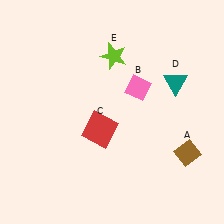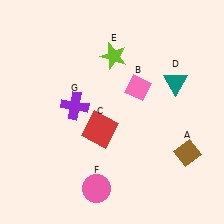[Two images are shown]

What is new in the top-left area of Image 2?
A purple cross (G) was added in the top-left area of Image 2.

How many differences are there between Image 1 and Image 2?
There are 2 differences between the two images.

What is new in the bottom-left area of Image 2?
A pink circle (F) was added in the bottom-left area of Image 2.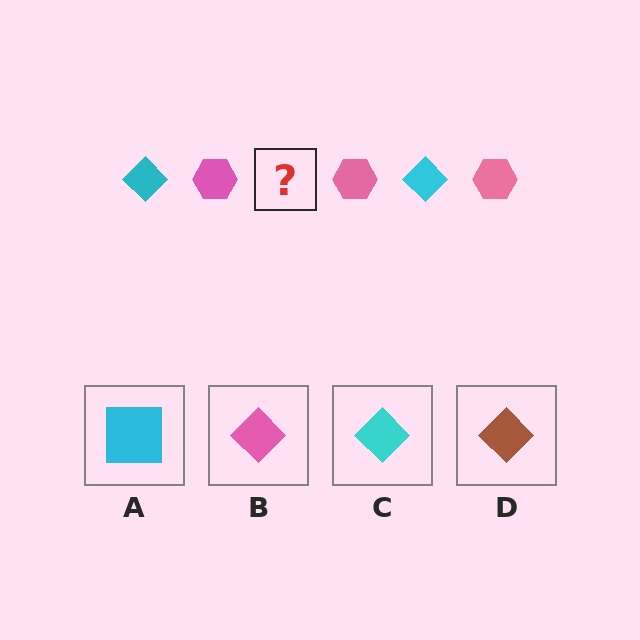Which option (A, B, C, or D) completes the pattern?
C.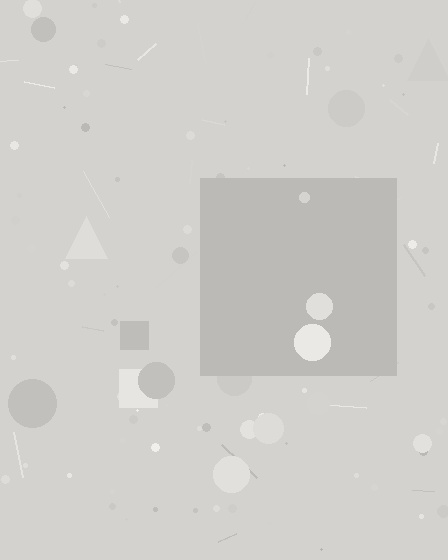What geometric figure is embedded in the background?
A square is embedded in the background.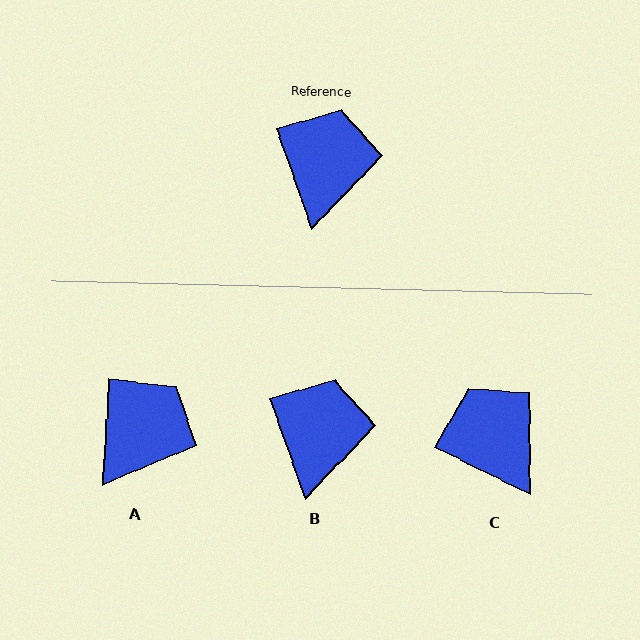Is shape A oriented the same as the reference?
No, it is off by about 23 degrees.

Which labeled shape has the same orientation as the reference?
B.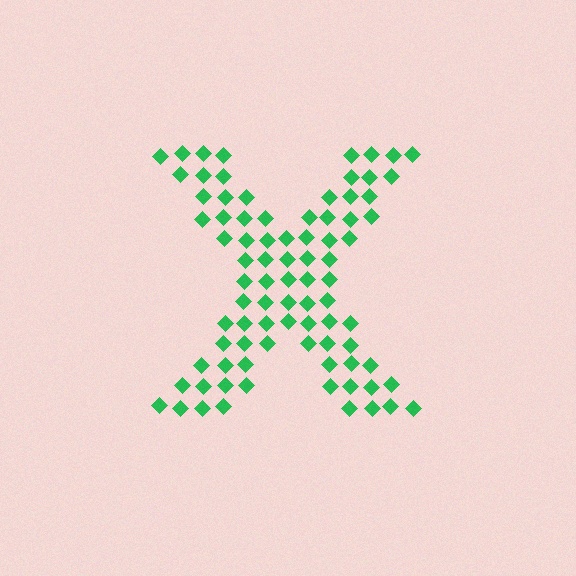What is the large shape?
The large shape is the letter X.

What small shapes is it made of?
It is made of small diamonds.